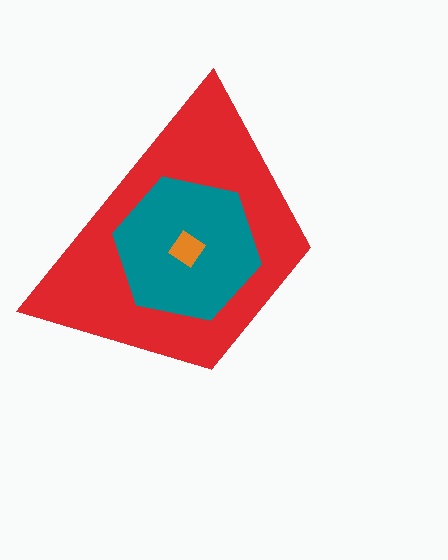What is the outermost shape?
The red trapezoid.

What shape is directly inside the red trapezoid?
The teal hexagon.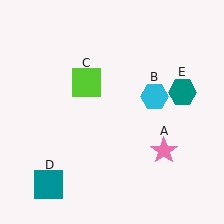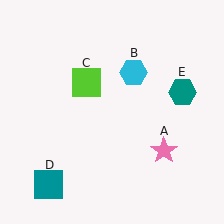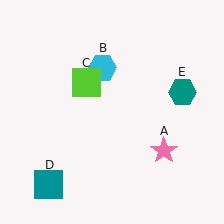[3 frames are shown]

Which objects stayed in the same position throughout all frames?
Pink star (object A) and lime square (object C) and teal square (object D) and teal hexagon (object E) remained stationary.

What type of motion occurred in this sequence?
The cyan hexagon (object B) rotated counterclockwise around the center of the scene.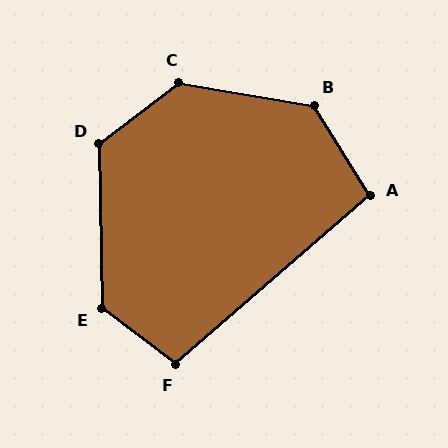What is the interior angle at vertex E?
Approximately 128 degrees (obtuse).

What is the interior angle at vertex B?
Approximately 132 degrees (obtuse).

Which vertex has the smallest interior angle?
A, at approximately 99 degrees.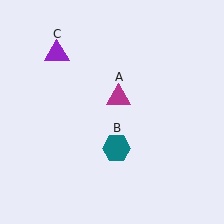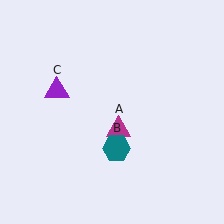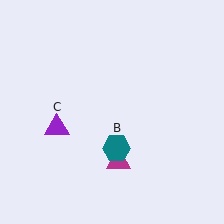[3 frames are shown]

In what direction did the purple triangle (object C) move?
The purple triangle (object C) moved down.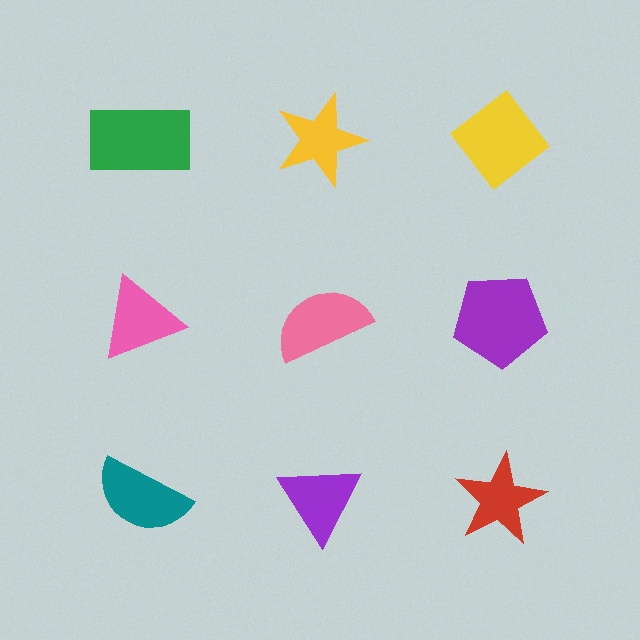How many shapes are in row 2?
3 shapes.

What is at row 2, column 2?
A pink semicircle.